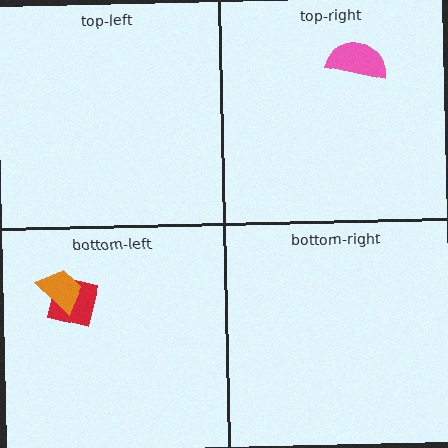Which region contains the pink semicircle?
The top-right region.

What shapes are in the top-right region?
The pink semicircle.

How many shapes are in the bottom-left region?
2.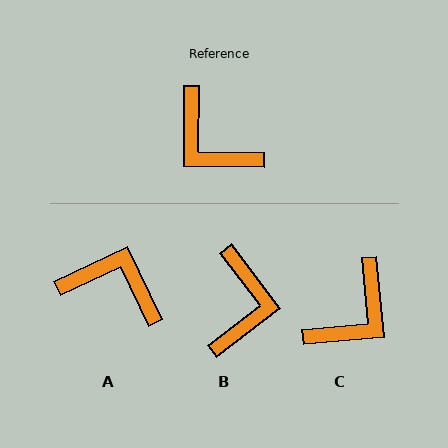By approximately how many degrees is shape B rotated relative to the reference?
Approximately 128 degrees counter-clockwise.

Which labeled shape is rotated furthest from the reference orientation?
A, about 154 degrees away.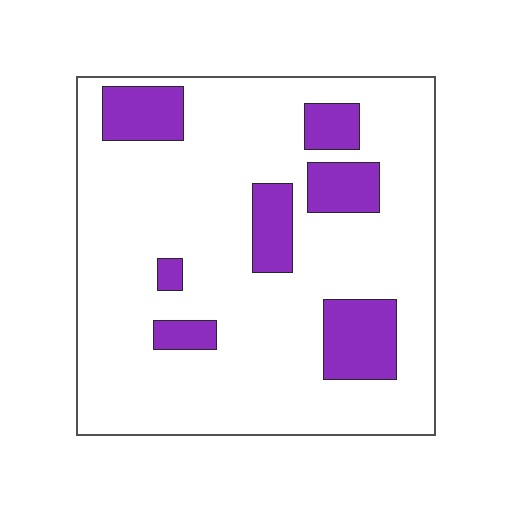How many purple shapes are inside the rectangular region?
7.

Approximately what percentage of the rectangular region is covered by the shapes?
Approximately 20%.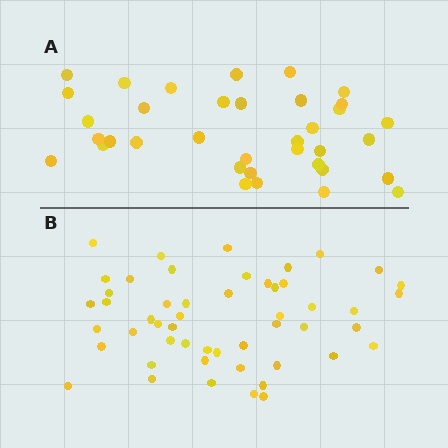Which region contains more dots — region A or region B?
Region B (the bottom region) has more dots.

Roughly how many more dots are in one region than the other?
Region B has approximately 15 more dots than region A.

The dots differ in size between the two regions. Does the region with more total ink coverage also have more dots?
No. Region A has more total ink coverage because its dots are larger, but region B actually contains more individual dots. Total area can be misleading — the number of items is what matters here.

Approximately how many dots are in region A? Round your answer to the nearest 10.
About 40 dots. (The exact count is 36, which rounds to 40.)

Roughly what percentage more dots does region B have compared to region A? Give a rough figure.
About 40% more.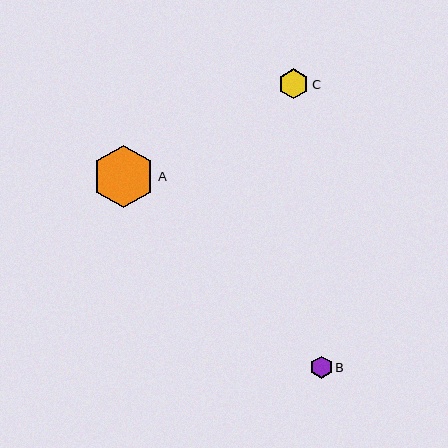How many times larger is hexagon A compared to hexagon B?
Hexagon A is approximately 2.8 times the size of hexagon B.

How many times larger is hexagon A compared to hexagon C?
Hexagon A is approximately 2.1 times the size of hexagon C.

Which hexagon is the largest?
Hexagon A is the largest with a size of approximately 63 pixels.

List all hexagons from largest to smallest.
From largest to smallest: A, C, B.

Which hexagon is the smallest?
Hexagon B is the smallest with a size of approximately 22 pixels.